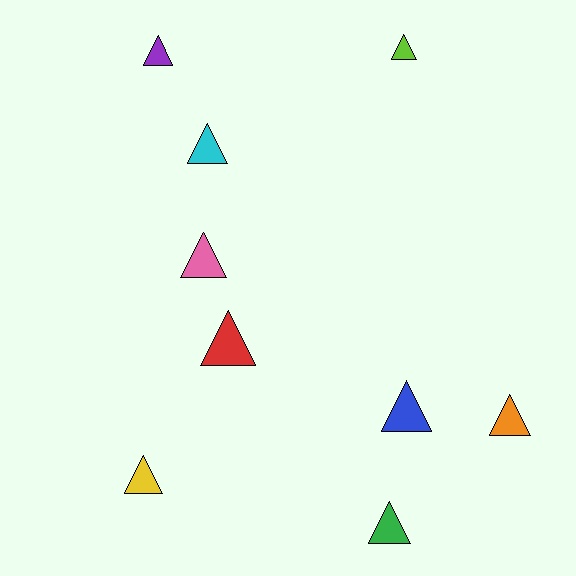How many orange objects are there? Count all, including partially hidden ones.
There is 1 orange object.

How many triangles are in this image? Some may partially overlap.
There are 9 triangles.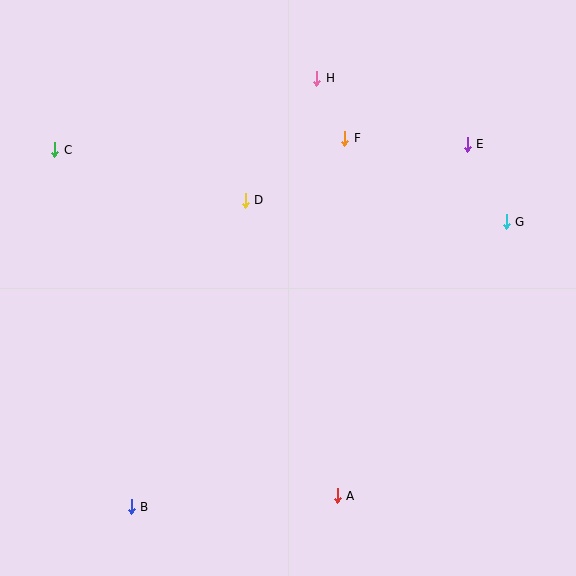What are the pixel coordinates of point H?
Point H is at (317, 78).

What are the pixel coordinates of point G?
Point G is at (506, 222).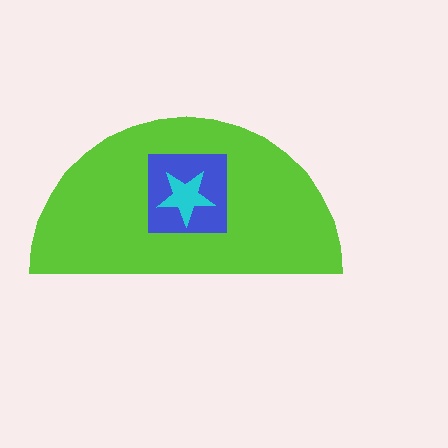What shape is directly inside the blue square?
The cyan star.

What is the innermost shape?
The cyan star.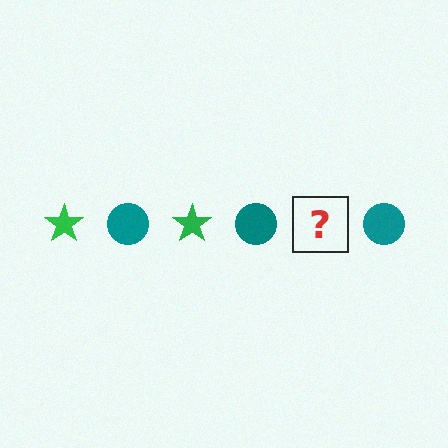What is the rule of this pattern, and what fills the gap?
The rule is that the pattern alternates between green star and teal circle. The gap should be filled with a green star.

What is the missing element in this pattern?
The missing element is a green star.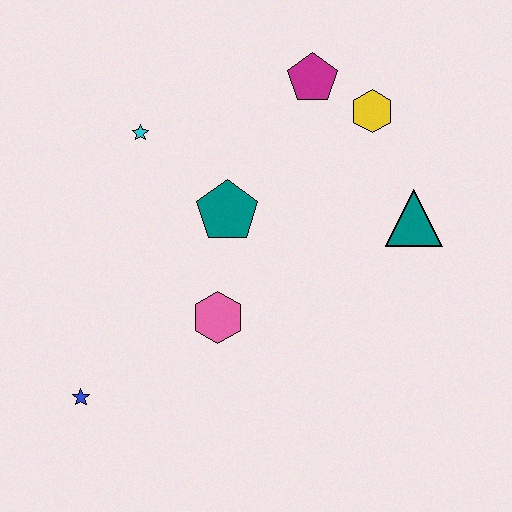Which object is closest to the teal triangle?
The yellow hexagon is closest to the teal triangle.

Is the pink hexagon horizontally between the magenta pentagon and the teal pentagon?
No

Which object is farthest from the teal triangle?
The blue star is farthest from the teal triangle.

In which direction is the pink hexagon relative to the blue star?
The pink hexagon is to the right of the blue star.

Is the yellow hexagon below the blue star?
No